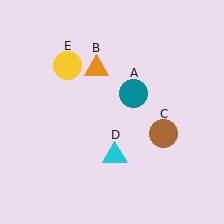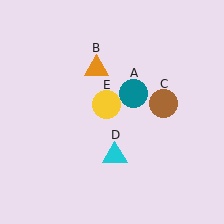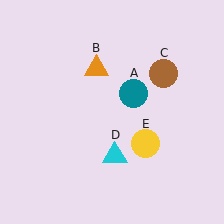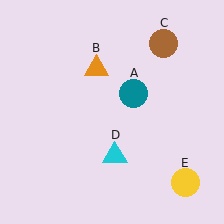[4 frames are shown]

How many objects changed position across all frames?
2 objects changed position: brown circle (object C), yellow circle (object E).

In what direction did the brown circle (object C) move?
The brown circle (object C) moved up.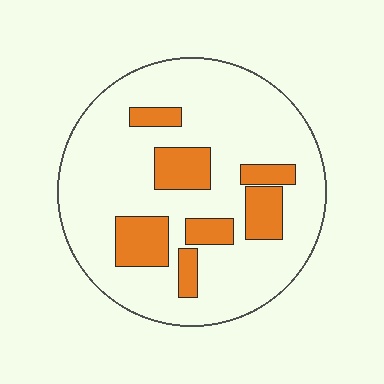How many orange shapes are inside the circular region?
7.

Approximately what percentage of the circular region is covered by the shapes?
Approximately 20%.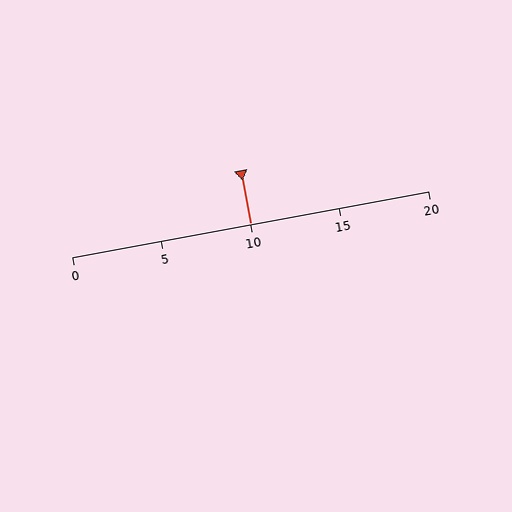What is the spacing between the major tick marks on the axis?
The major ticks are spaced 5 apart.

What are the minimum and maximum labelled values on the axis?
The axis runs from 0 to 20.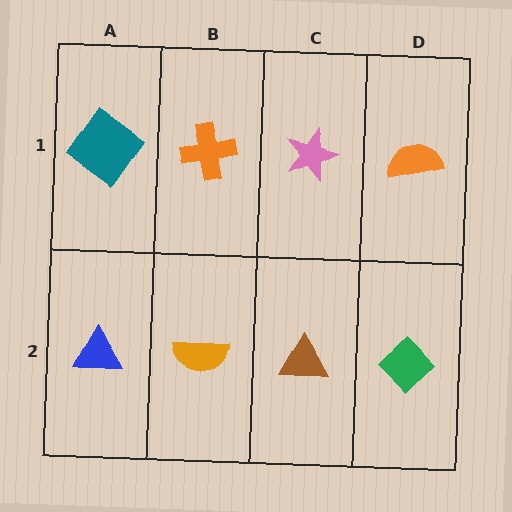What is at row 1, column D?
An orange semicircle.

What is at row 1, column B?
An orange cross.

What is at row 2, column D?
A green diamond.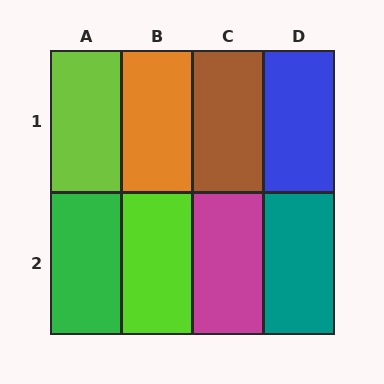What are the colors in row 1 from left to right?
Lime, orange, brown, blue.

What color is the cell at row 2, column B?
Lime.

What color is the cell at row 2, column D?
Teal.